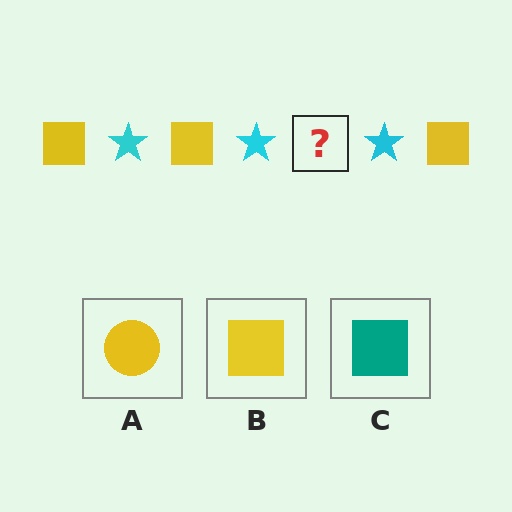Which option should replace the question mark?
Option B.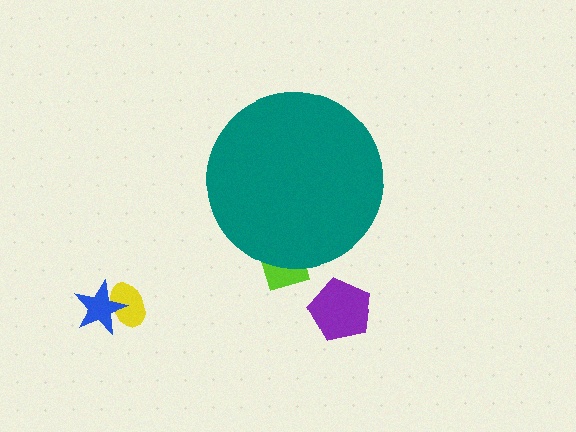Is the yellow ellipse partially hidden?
No, the yellow ellipse is fully visible.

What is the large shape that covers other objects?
A teal circle.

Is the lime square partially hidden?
Yes, the lime square is partially hidden behind the teal circle.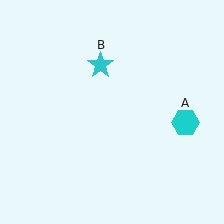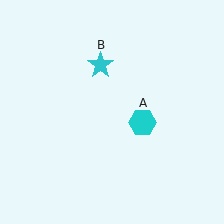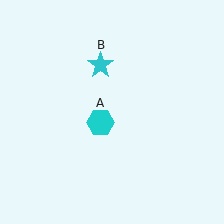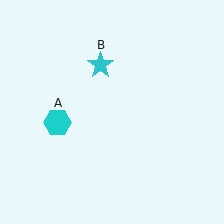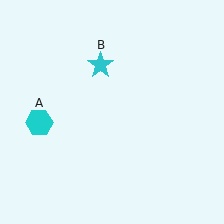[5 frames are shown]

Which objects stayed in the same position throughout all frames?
Cyan star (object B) remained stationary.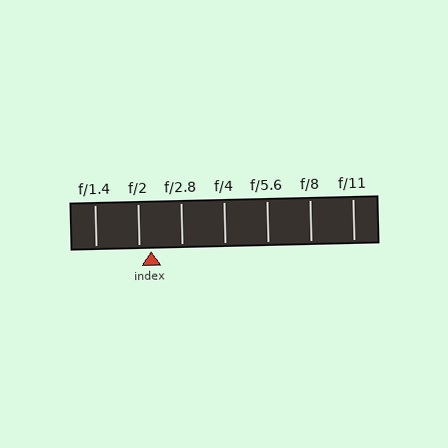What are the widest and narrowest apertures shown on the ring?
The widest aperture shown is f/1.4 and the narrowest is f/11.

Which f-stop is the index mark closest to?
The index mark is closest to f/2.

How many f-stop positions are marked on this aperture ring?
There are 7 f-stop positions marked.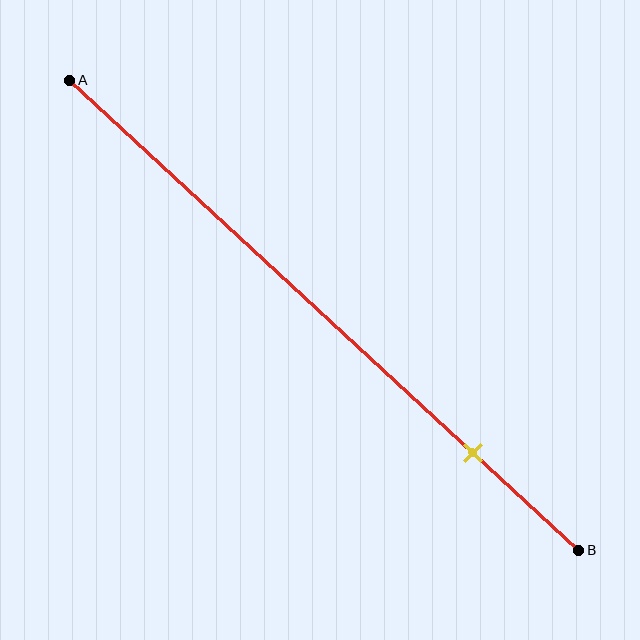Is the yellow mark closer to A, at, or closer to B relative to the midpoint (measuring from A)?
The yellow mark is closer to point B than the midpoint of segment AB.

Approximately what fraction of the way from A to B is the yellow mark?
The yellow mark is approximately 80% of the way from A to B.